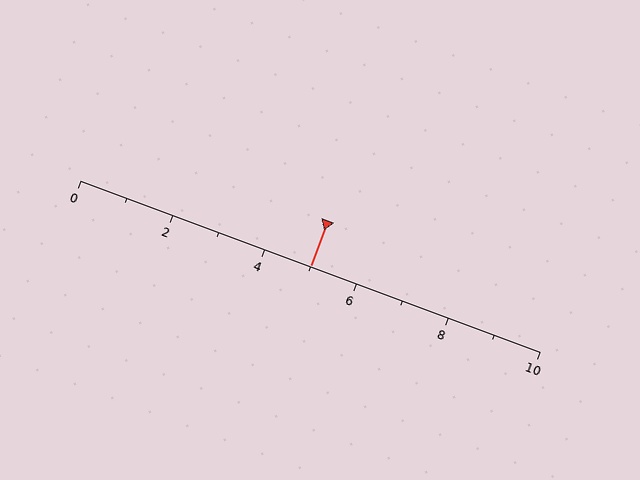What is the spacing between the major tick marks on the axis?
The major ticks are spaced 2 apart.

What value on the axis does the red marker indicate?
The marker indicates approximately 5.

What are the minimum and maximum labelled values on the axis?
The axis runs from 0 to 10.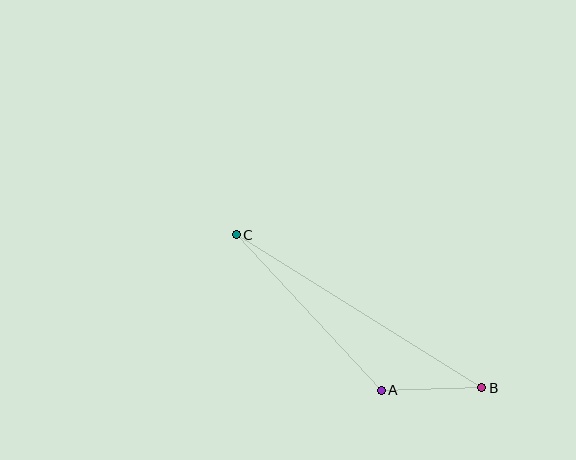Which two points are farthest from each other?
Points B and C are farthest from each other.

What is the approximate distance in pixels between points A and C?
The distance between A and C is approximately 213 pixels.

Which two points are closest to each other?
Points A and B are closest to each other.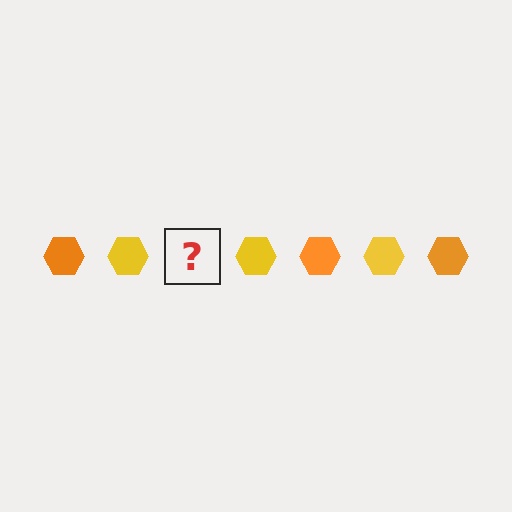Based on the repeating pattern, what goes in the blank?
The blank should be an orange hexagon.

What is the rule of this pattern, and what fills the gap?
The rule is that the pattern cycles through orange, yellow hexagons. The gap should be filled with an orange hexagon.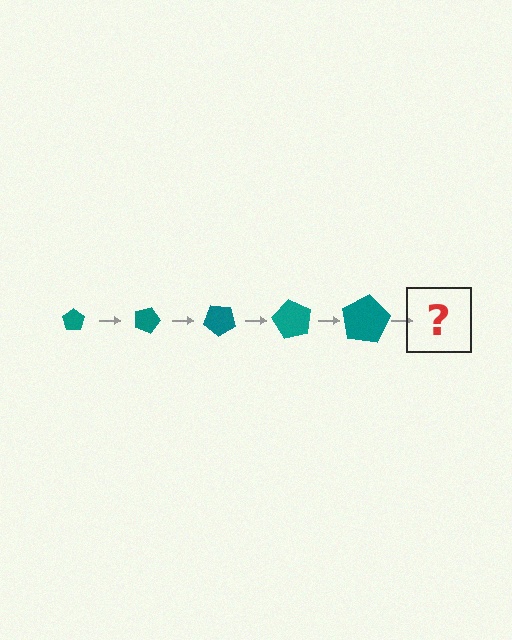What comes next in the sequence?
The next element should be a pentagon, larger than the previous one and rotated 100 degrees from the start.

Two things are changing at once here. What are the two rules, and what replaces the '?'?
The two rules are that the pentagon grows larger each step and it rotates 20 degrees each step. The '?' should be a pentagon, larger than the previous one and rotated 100 degrees from the start.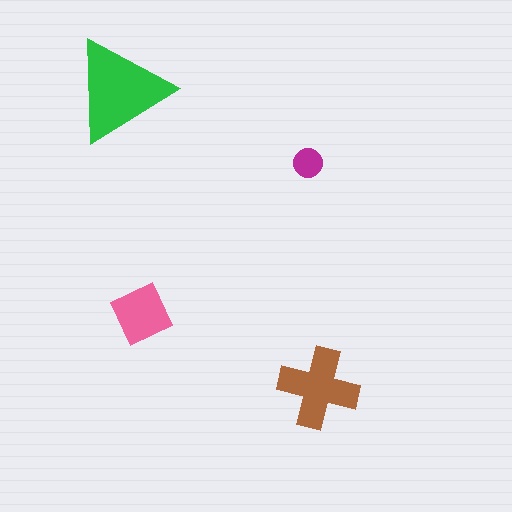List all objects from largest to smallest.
The green triangle, the brown cross, the pink diamond, the magenta circle.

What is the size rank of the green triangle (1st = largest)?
1st.